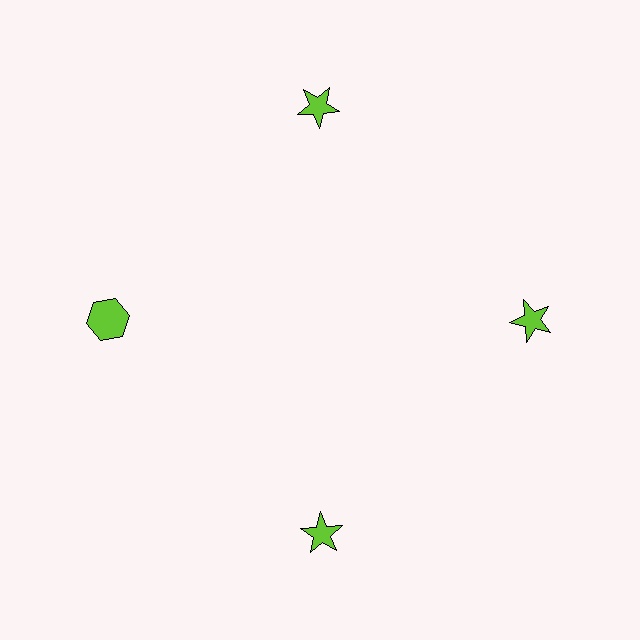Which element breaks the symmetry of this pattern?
The lime hexagon at roughly the 9 o'clock position breaks the symmetry. All other shapes are lime stars.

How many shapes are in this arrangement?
There are 4 shapes arranged in a ring pattern.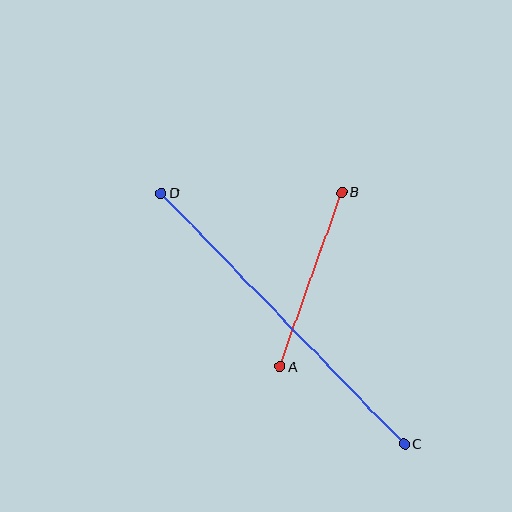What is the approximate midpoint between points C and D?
The midpoint is at approximately (283, 319) pixels.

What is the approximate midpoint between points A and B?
The midpoint is at approximately (311, 279) pixels.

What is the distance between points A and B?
The distance is approximately 185 pixels.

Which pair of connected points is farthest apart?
Points C and D are farthest apart.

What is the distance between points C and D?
The distance is approximately 349 pixels.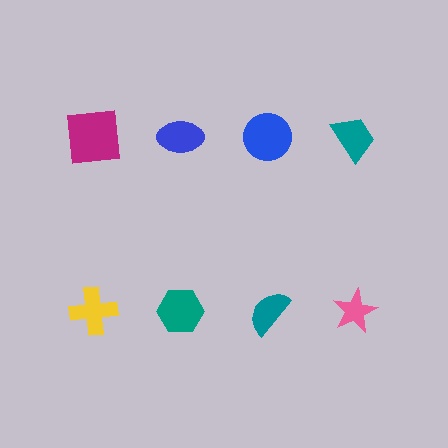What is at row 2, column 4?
A pink star.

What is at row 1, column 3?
A blue circle.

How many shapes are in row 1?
4 shapes.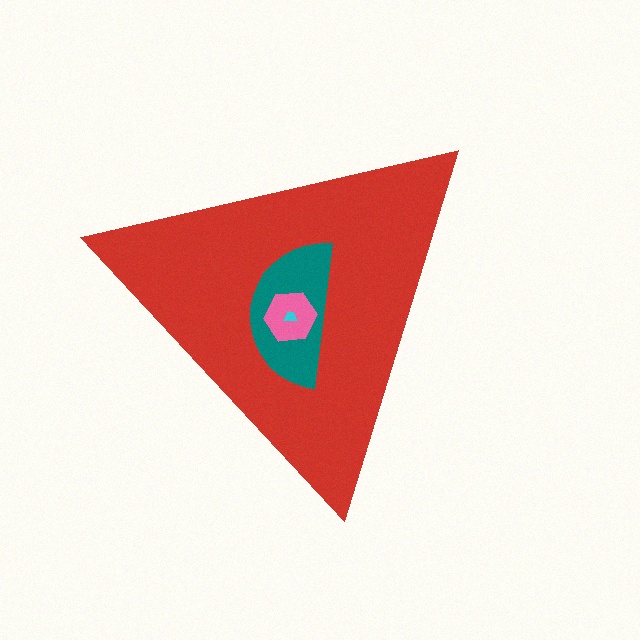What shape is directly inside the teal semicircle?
The pink hexagon.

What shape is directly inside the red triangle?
The teal semicircle.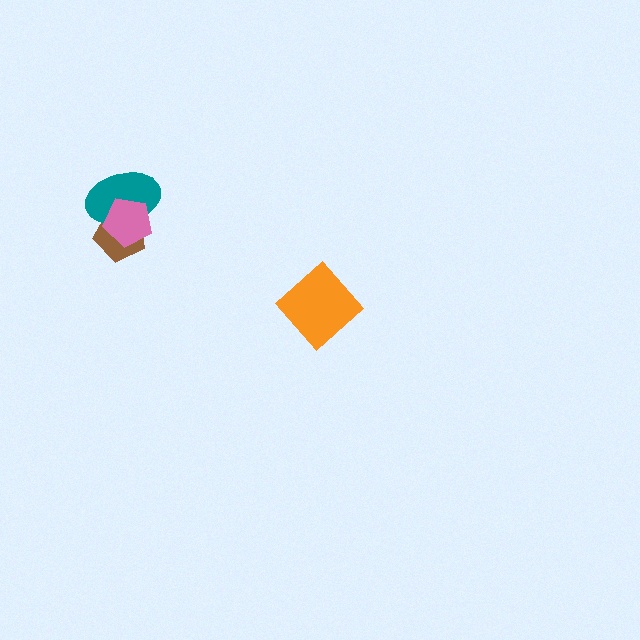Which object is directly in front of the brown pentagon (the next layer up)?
The teal ellipse is directly in front of the brown pentagon.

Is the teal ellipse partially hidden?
Yes, it is partially covered by another shape.